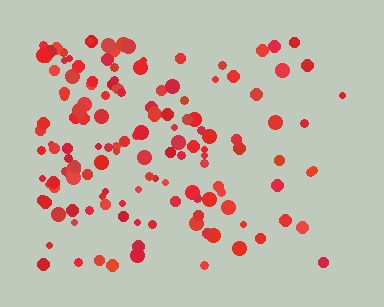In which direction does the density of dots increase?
From right to left, with the left side densest.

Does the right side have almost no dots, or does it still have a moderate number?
Still a moderate number, just noticeably fewer than the left.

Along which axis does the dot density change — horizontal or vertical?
Horizontal.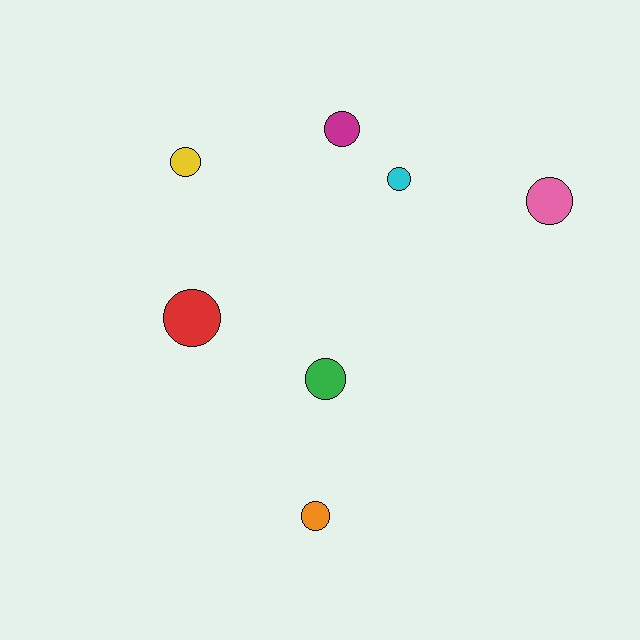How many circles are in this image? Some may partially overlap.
There are 7 circles.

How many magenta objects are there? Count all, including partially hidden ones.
There is 1 magenta object.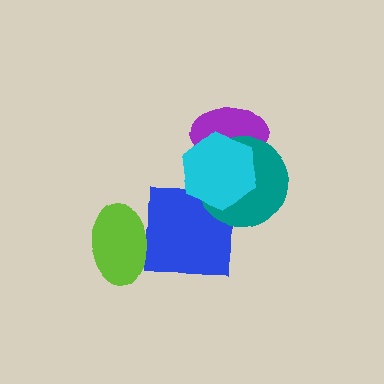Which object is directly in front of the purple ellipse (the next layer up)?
The teal circle is directly in front of the purple ellipse.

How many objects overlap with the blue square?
3 objects overlap with the blue square.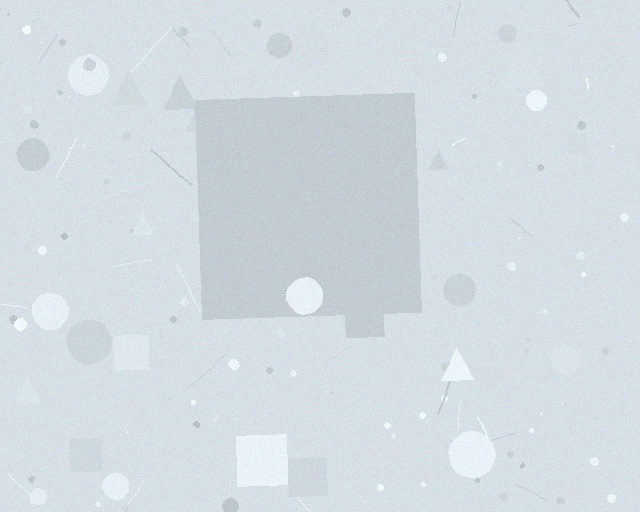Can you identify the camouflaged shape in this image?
The camouflaged shape is a square.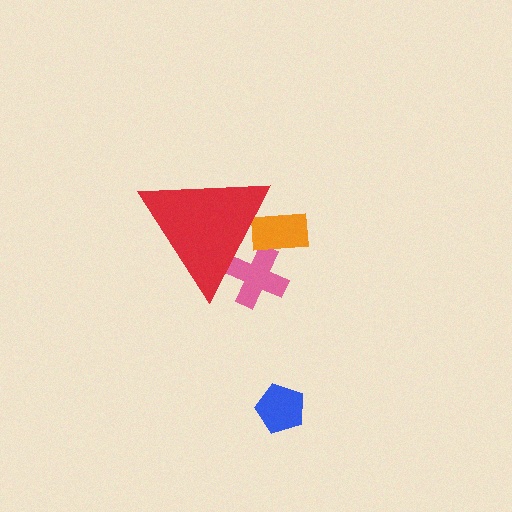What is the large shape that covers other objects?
A red triangle.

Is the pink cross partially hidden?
Yes, the pink cross is partially hidden behind the red triangle.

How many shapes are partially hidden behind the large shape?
2 shapes are partially hidden.